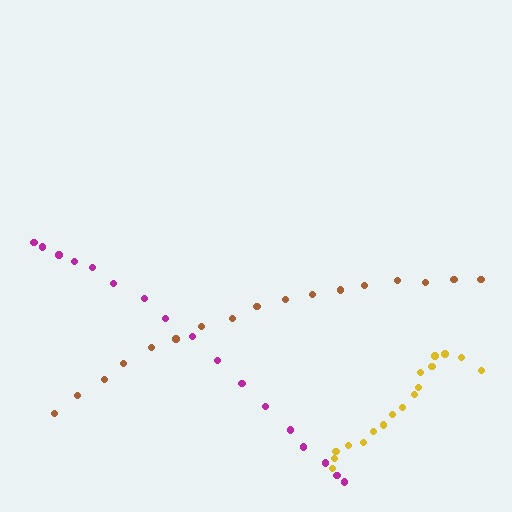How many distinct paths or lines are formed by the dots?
There are 3 distinct paths.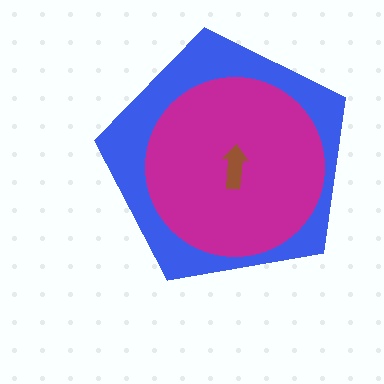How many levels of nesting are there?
3.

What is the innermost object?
The brown arrow.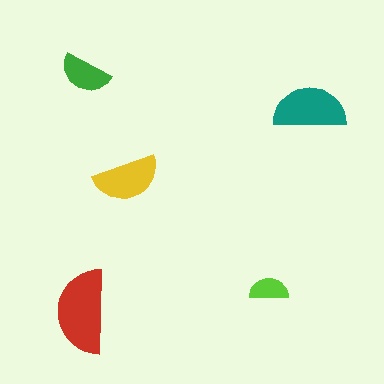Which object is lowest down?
The red semicircle is bottommost.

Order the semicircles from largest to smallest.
the red one, the teal one, the yellow one, the green one, the lime one.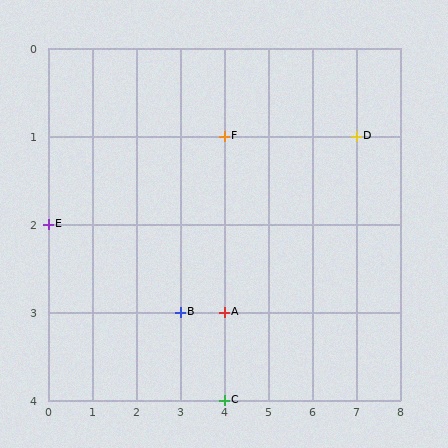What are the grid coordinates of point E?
Point E is at grid coordinates (0, 2).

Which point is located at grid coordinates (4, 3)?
Point A is at (4, 3).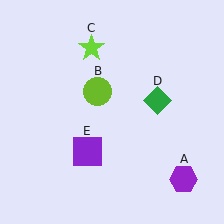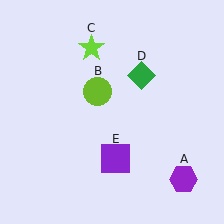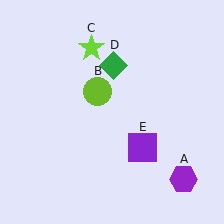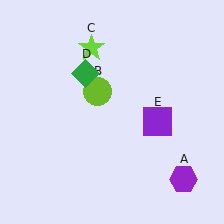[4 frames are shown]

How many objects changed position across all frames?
2 objects changed position: green diamond (object D), purple square (object E).